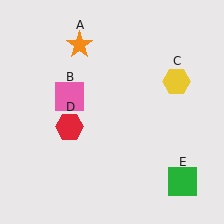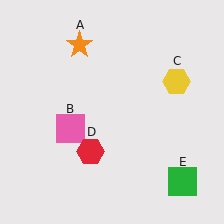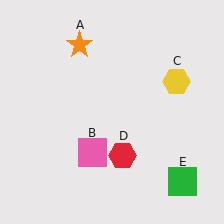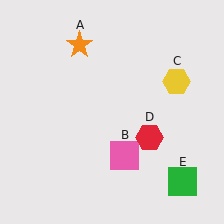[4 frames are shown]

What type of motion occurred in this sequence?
The pink square (object B), red hexagon (object D) rotated counterclockwise around the center of the scene.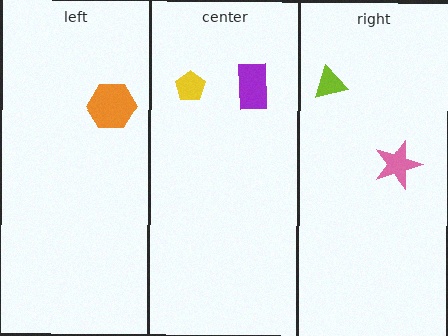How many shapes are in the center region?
2.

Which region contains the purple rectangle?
The center region.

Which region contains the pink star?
The right region.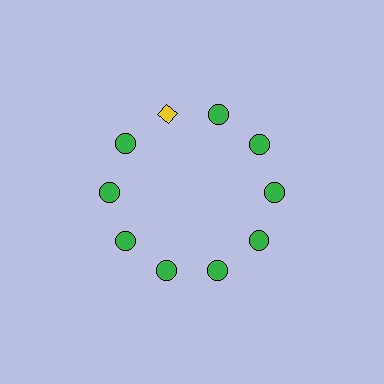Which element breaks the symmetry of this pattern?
The yellow diamond at roughly the 11 o'clock position breaks the symmetry. All other shapes are green circles.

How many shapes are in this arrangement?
There are 10 shapes arranged in a ring pattern.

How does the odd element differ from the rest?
It differs in both color (yellow instead of green) and shape (diamond instead of circle).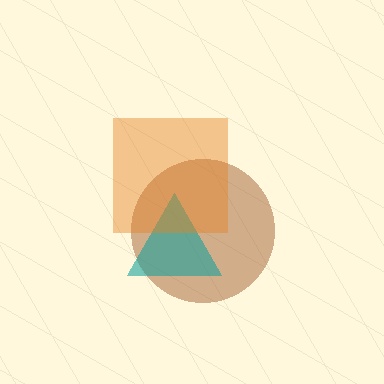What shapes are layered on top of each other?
The layered shapes are: a brown circle, a teal triangle, an orange square.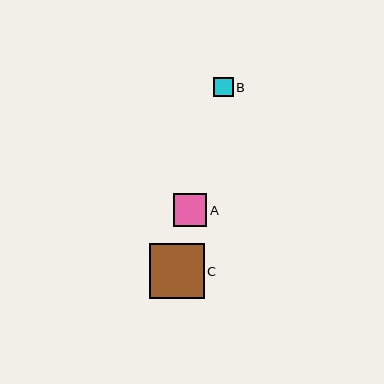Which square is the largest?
Square C is the largest with a size of approximately 55 pixels.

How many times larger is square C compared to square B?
Square C is approximately 2.8 times the size of square B.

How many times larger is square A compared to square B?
Square A is approximately 1.7 times the size of square B.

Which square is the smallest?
Square B is the smallest with a size of approximately 20 pixels.